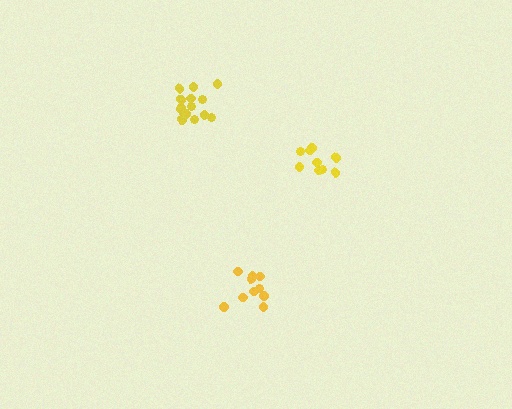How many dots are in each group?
Group 1: 10 dots, Group 2: 9 dots, Group 3: 14 dots (33 total).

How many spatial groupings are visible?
There are 3 spatial groupings.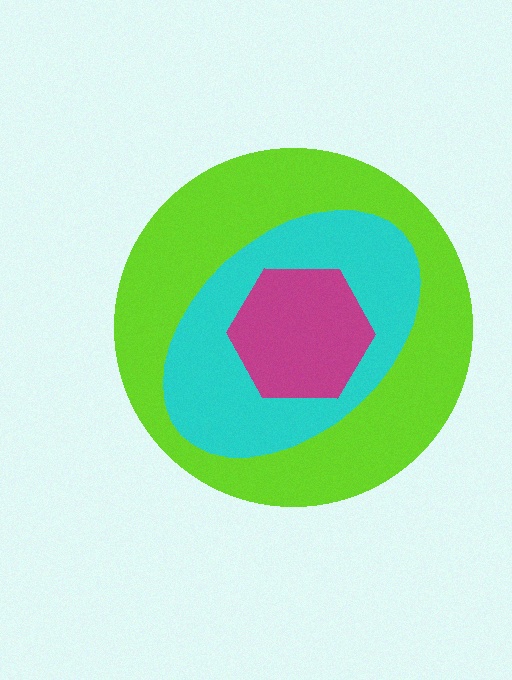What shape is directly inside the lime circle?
The cyan ellipse.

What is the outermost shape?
The lime circle.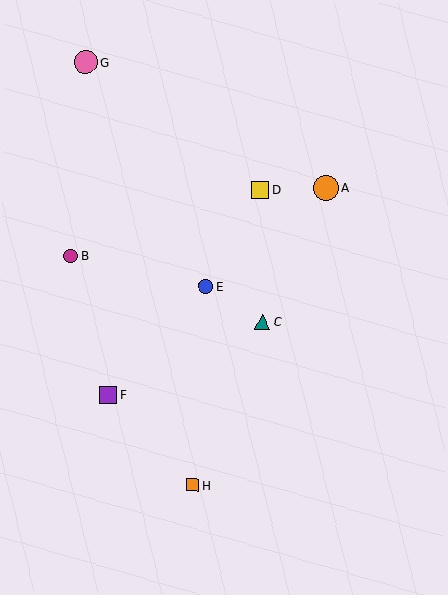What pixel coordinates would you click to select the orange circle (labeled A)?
Click at (326, 188) to select the orange circle A.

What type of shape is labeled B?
Shape B is a magenta circle.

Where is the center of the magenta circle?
The center of the magenta circle is at (70, 256).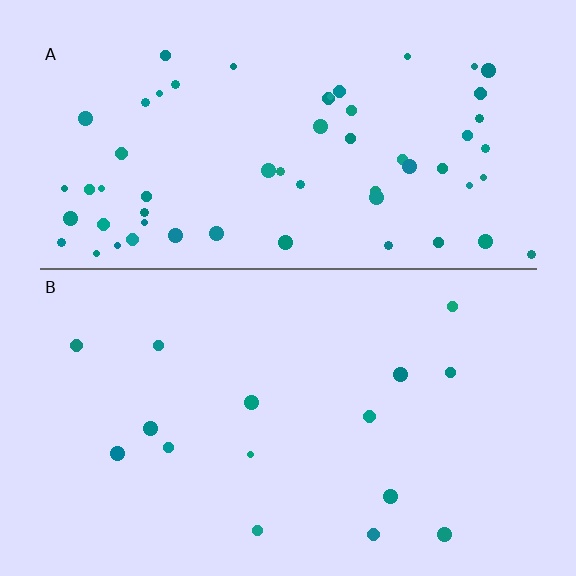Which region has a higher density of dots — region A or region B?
A (the top).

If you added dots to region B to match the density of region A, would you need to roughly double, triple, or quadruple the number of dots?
Approximately quadruple.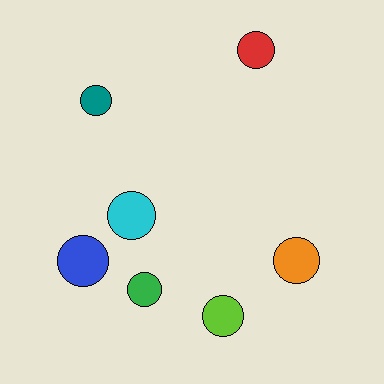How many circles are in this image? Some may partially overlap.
There are 7 circles.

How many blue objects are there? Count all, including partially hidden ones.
There is 1 blue object.